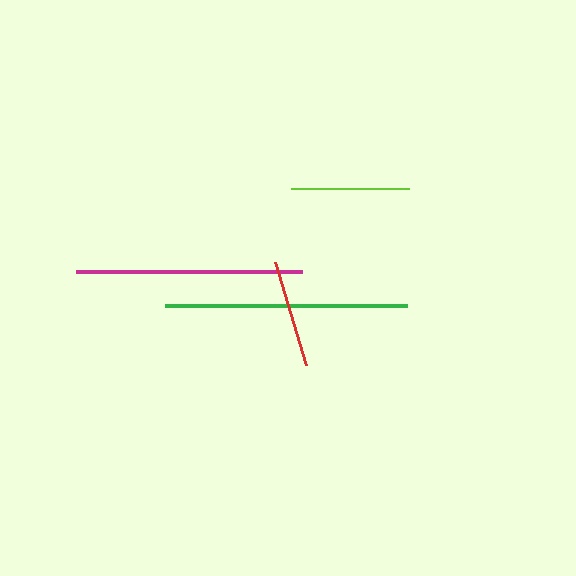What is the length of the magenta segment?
The magenta segment is approximately 226 pixels long.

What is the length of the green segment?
The green segment is approximately 242 pixels long.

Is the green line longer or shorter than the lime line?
The green line is longer than the lime line.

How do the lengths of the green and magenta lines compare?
The green and magenta lines are approximately the same length.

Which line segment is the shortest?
The red line is the shortest at approximately 107 pixels.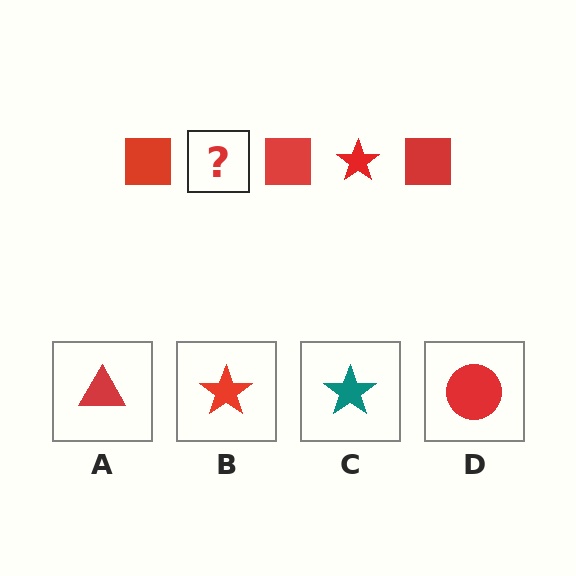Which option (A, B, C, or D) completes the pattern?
B.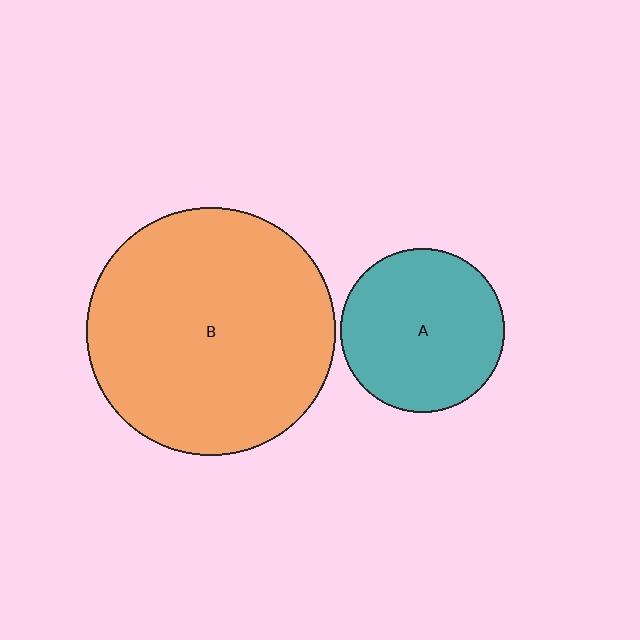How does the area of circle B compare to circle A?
Approximately 2.3 times.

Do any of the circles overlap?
No, none of the circles overlap.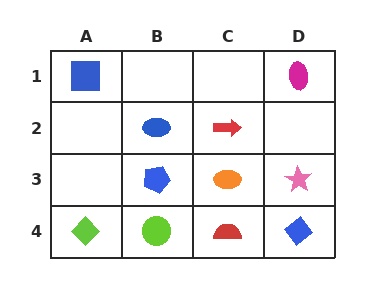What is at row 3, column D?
A pink star.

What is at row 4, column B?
A lime circle.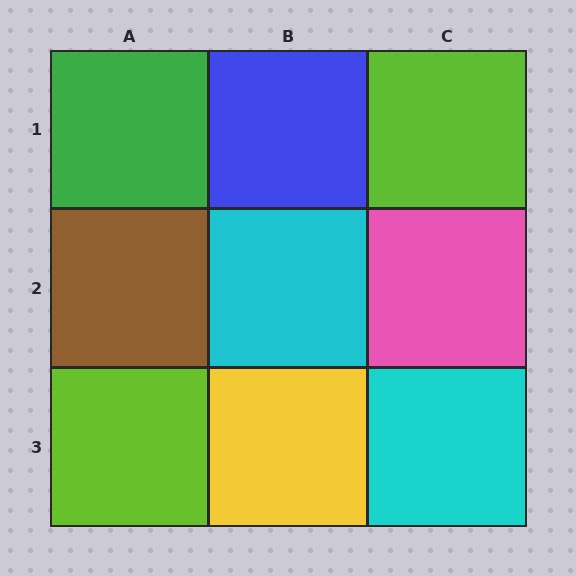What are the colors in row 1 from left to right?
Green, blue, lime.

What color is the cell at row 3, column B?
Yellow.